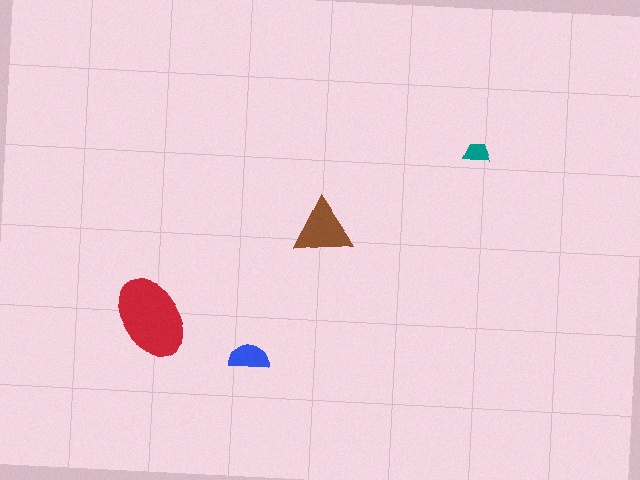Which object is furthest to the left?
The red ellipse is leftmost.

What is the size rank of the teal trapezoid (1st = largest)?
4th.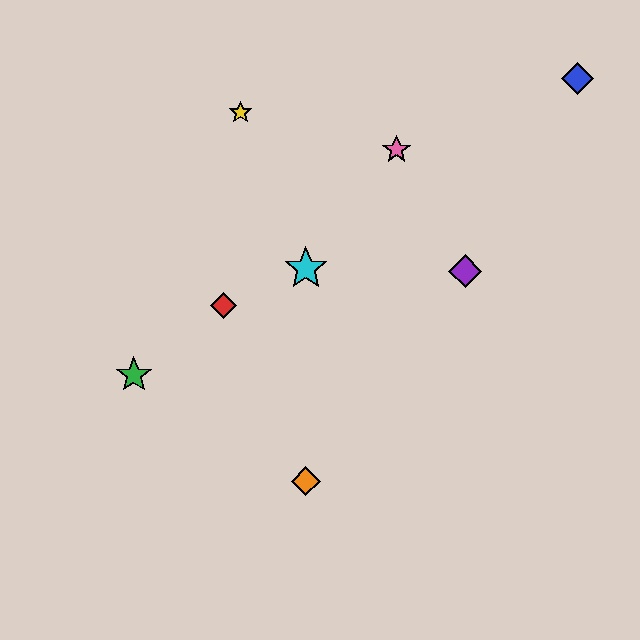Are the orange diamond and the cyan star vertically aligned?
Yes, both are at x≈306.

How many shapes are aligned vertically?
2 shapes (the orange diamond, the cyan star) are aligned vertically.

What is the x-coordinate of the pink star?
The pink star is at x≈397.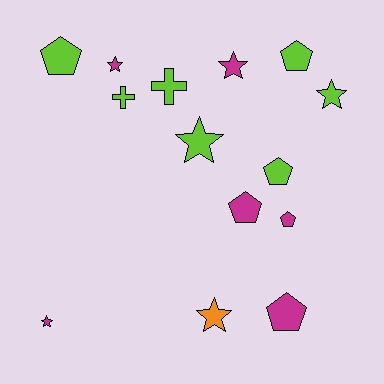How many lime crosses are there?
There are 2 lime crosses.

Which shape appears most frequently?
Pentagon, with 6 objects.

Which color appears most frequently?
Lime, with 7 objects.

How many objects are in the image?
There are 14 objects.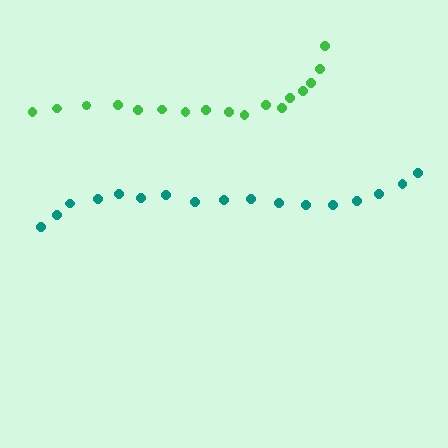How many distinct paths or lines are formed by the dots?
There are 2 distinct paths.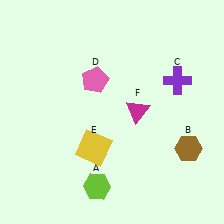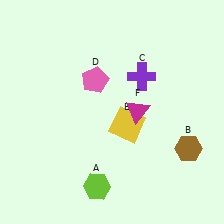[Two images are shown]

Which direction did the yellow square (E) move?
The yellow square (E) moved right.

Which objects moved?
The objects that moved are: the purple cross (C), the yellow square (E).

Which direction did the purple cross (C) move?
The purple cross (C) moved left.